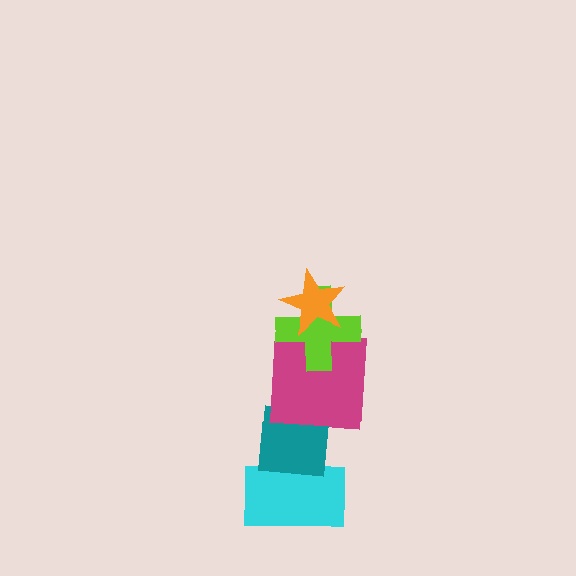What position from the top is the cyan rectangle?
The cyan rectangle is 5th from the top.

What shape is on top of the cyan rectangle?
The teal square is on top of the cyan rectangle.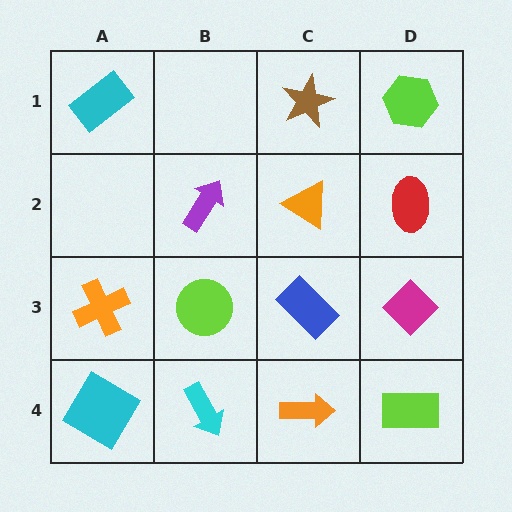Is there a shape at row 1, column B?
No, that cell is empty.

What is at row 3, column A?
An orange cross.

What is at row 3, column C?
A blue rectangle.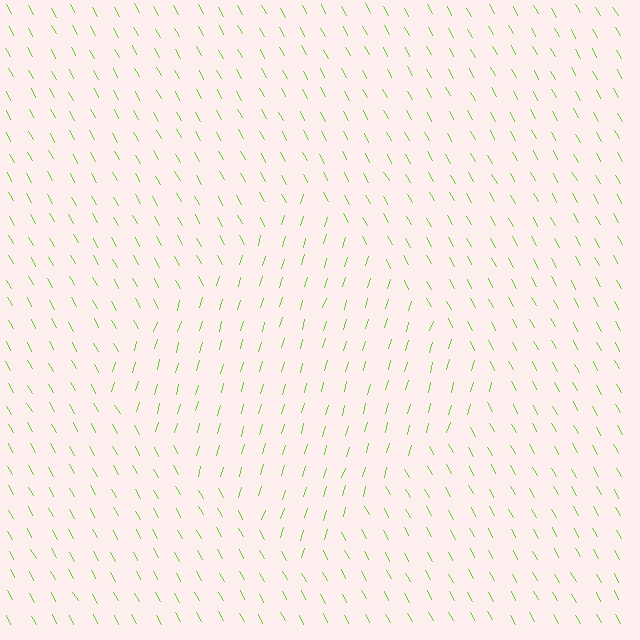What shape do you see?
I see a diamond.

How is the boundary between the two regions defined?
The boundary is defined purely by a change in line orientation (approximately 45 degrees difference). All lines are the same color and thickness.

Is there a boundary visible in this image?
Yes, there is a texture boundary formed by a change in line orientation.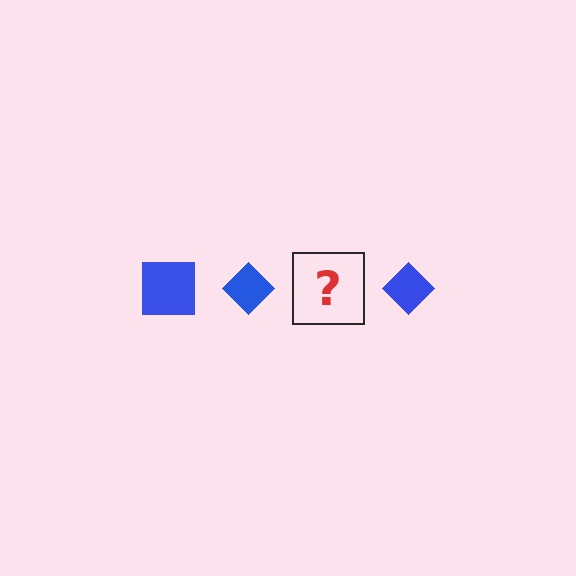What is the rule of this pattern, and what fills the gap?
The rule is that the pattern cycles through square, diamond shapes in blue. The gap should be filled with a blue square.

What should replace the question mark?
The question mark should be replaced with a blue square.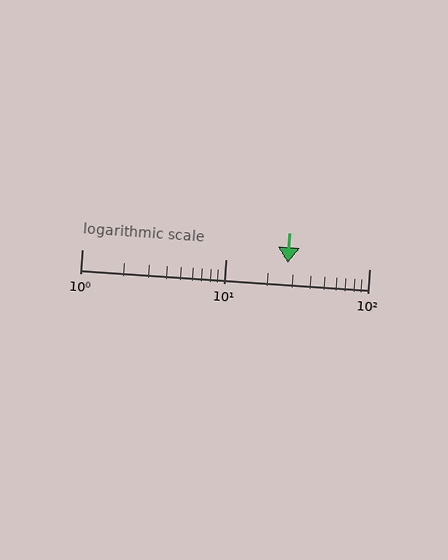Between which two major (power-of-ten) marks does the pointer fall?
The pointer is between 10 and 100.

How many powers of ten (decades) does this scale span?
The scale spans 2 decades, from 1 to 100.